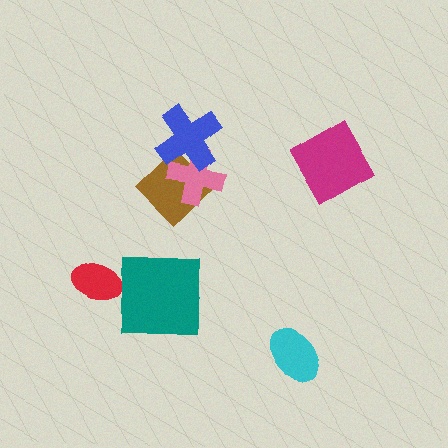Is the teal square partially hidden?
No, no other shape covers it.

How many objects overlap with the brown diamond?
2 objects overlap with the brown diamond.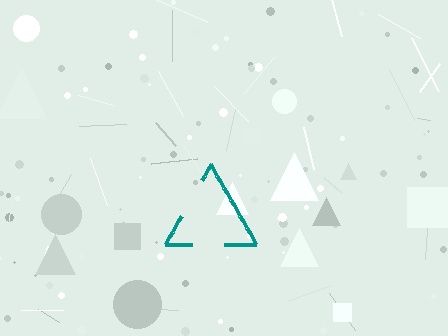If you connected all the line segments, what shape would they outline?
They would outline a triangle.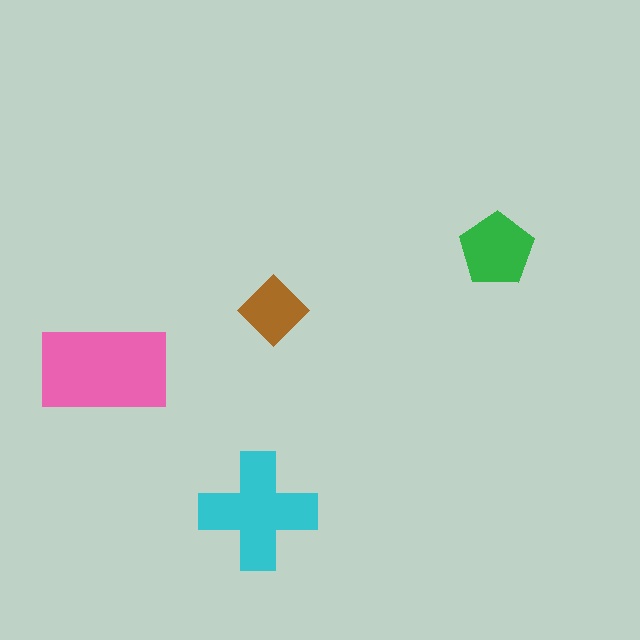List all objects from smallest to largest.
The brown diamond, the green pentagon, the cyan cross, the pink rectangle.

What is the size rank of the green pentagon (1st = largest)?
3rd.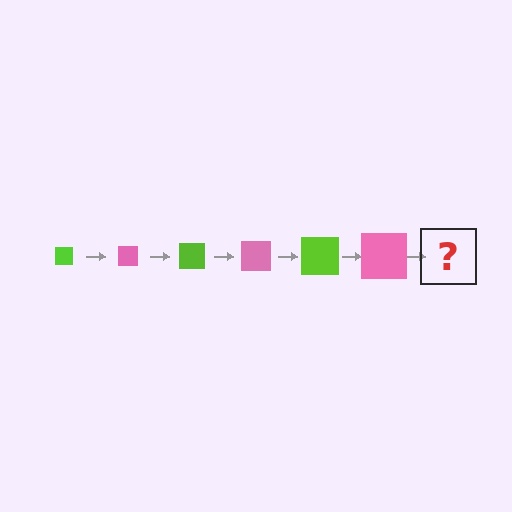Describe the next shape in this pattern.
It should be a lime square, larger than the previous one.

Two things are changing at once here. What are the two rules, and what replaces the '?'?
The two rules are that the square grows larger each step and the color cycles through lime and pink. The '?' should be a lime square, larger than the previous one.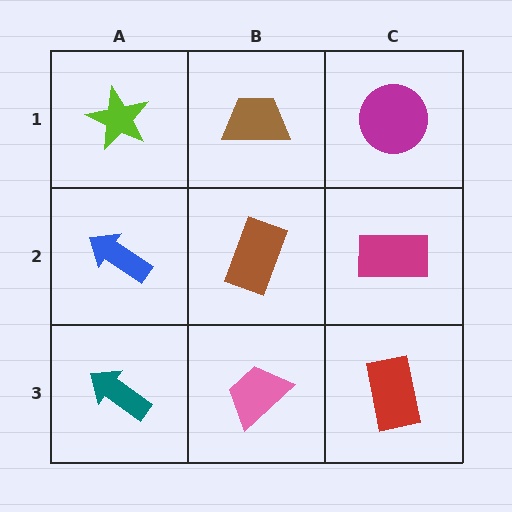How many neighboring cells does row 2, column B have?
4.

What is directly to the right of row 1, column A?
A brown trapezoid.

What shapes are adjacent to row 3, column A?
A blue arrow (row 2, column A), a pink trapezoid (row 3, column B).